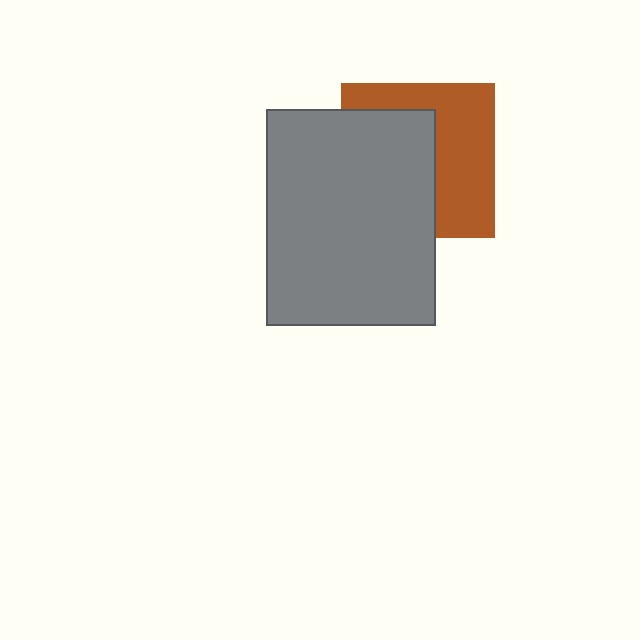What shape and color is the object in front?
The object in front is a gray rectangle.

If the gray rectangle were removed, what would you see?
You would see the complete brown square.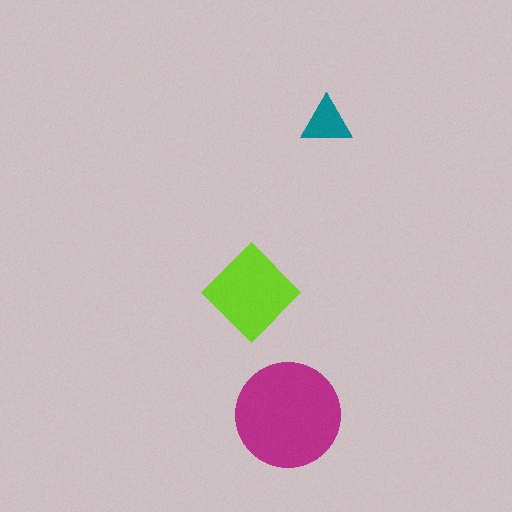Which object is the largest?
The magenta circle.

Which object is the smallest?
The teal triangle.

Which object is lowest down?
The magenta circle is bottommost.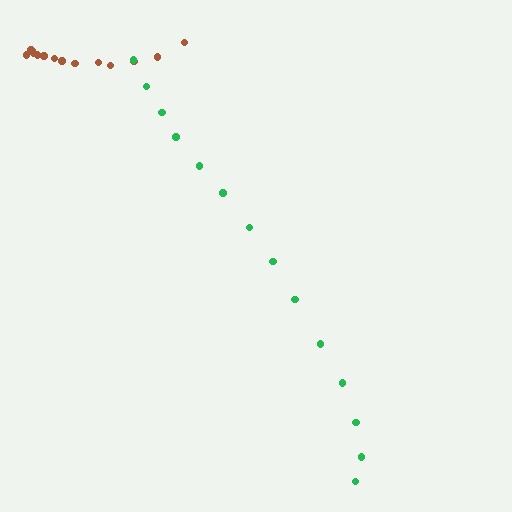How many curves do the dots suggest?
There are 2 distinct paths.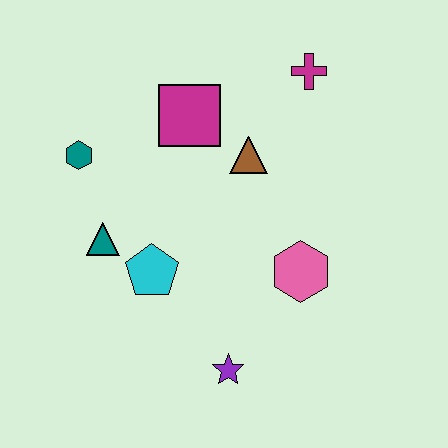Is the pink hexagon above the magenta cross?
No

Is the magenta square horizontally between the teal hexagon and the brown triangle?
Yes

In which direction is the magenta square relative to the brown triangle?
The magenta square is to the left of the brown triangle.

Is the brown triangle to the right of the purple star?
Yes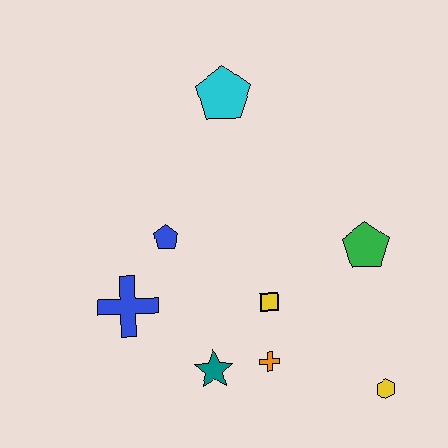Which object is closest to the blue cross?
The blue pentagon is closest to the blue cross.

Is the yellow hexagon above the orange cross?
No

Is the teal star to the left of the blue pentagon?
No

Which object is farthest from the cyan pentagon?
The yellow hexagon is farthest from the cyan pentagon.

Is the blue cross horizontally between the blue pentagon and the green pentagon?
No